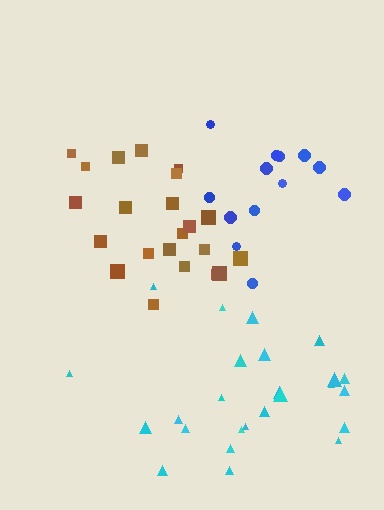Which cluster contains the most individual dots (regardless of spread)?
Cyan (25).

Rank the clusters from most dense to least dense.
blue, brown, cyan.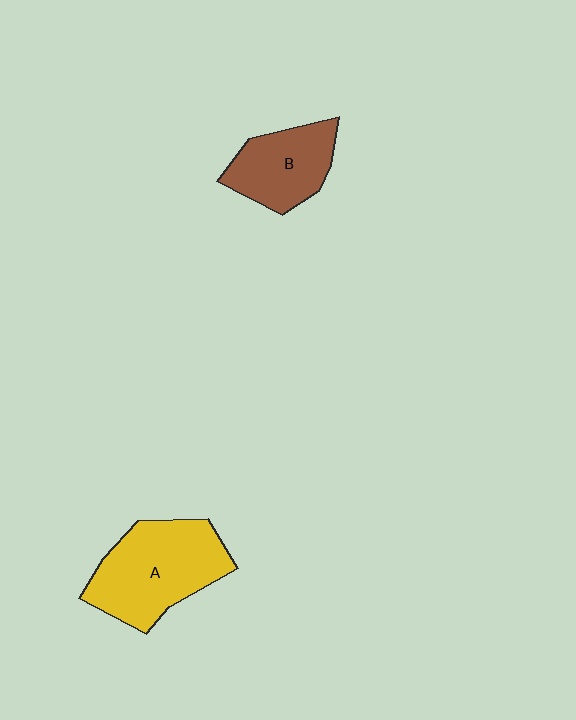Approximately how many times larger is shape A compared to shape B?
Approximately 1.5 times.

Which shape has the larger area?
Shape A (yellow).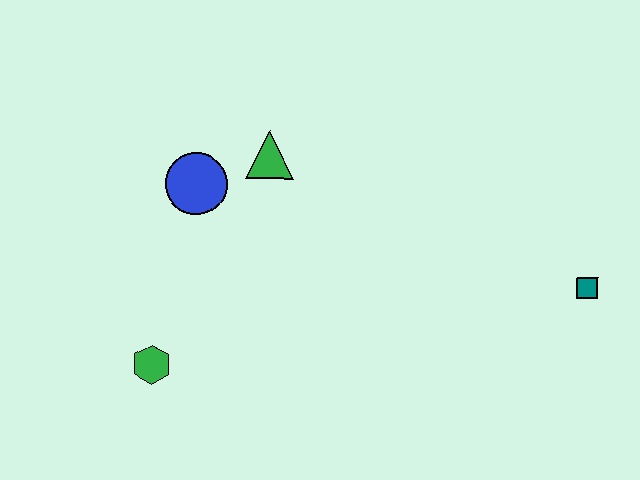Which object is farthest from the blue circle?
The teal square is farthest from the blue circle.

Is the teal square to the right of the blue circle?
Yes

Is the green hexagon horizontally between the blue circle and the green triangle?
No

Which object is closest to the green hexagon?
The blue circle is closest to the green hexagon.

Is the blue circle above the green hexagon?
Yes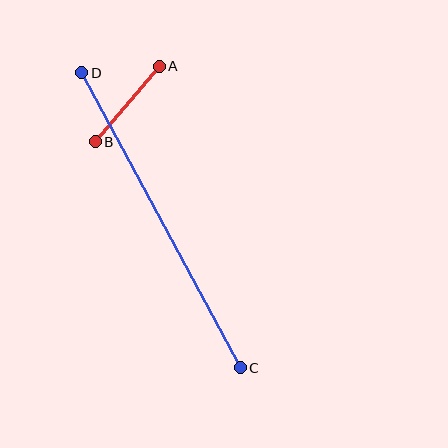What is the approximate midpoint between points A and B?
The midpoint is at approximately (127, 104) pixels.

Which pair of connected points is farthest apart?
Points C and D are farthest apart.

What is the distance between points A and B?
The distance is approximately 99 pixels.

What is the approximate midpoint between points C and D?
The midpoint is at approximately (161, 220) pixels.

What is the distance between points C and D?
The distance is approximately 335 pixels.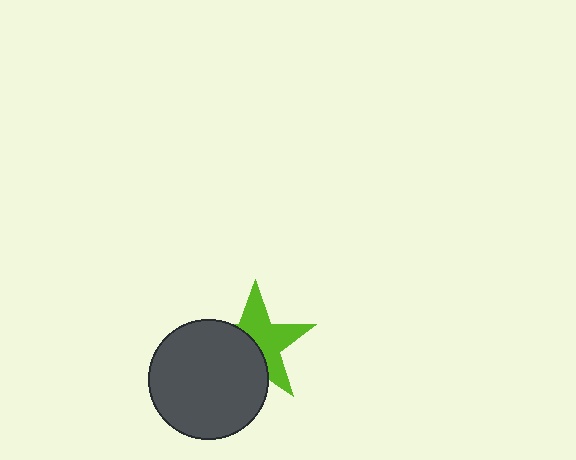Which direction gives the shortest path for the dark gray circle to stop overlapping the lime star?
Moving toward the lower-left gives the shortest separation.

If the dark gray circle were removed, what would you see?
You would see the complete lime star.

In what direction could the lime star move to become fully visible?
The lime star could move toward the upper-right. That would shift it out from behind the dark gray circle entirely.